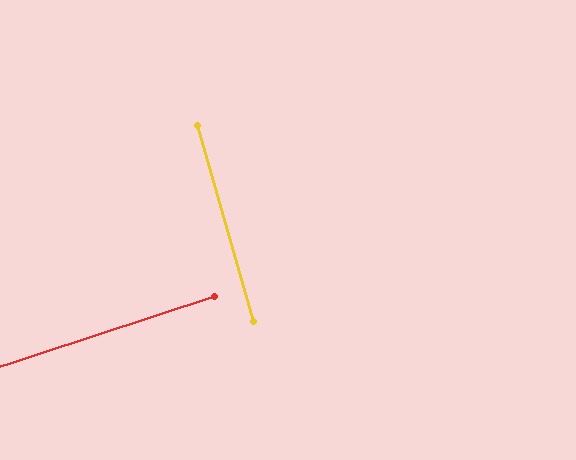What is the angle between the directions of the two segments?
Approximately 88 degrees.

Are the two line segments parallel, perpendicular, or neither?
Perpendicular — they meet at approximately 88°.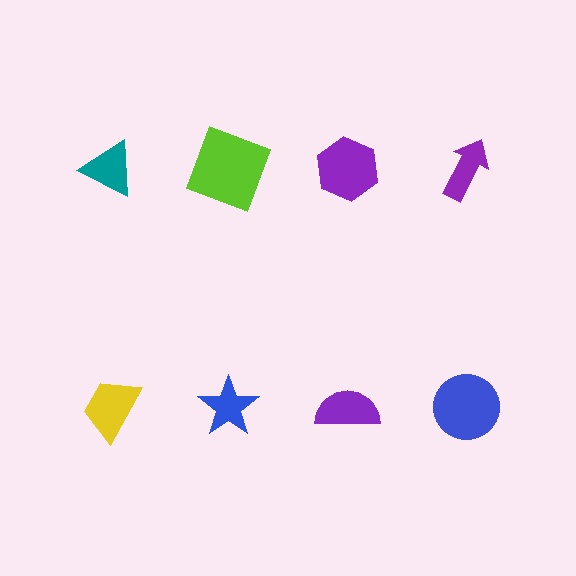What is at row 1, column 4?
A purple arrow.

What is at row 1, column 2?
A lime square.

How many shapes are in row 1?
4 shapes.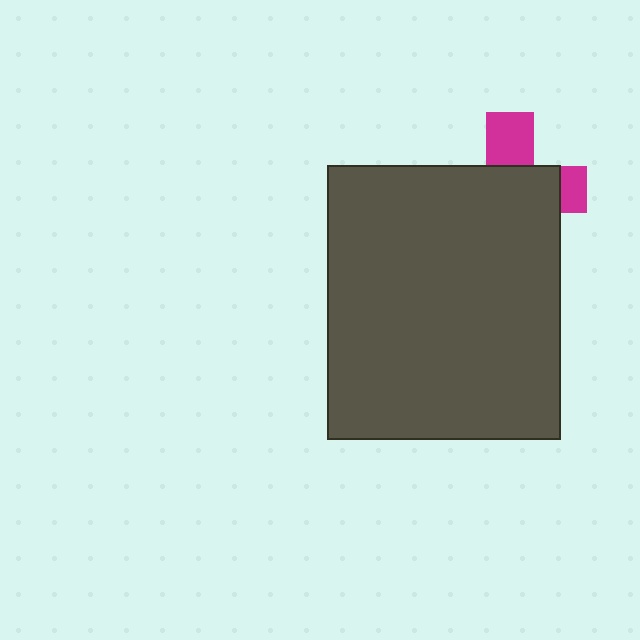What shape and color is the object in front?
The object in front is a dark gray rectangle.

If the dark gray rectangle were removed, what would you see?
You would see the complete magenta cross.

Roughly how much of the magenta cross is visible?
A small part of it is visible (roughly 31%).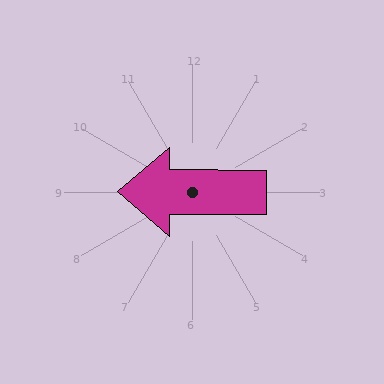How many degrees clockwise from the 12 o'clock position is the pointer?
Approximately 270 degrees.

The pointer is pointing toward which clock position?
Roughly 9 o'clock.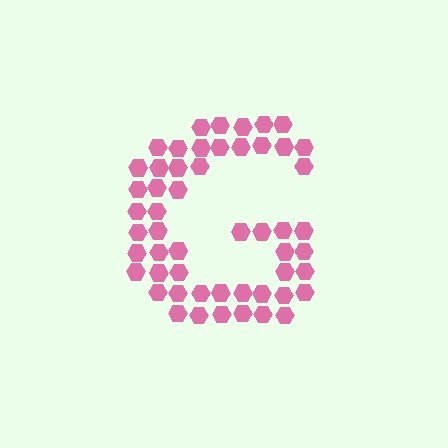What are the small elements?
The small elements are hexagons.